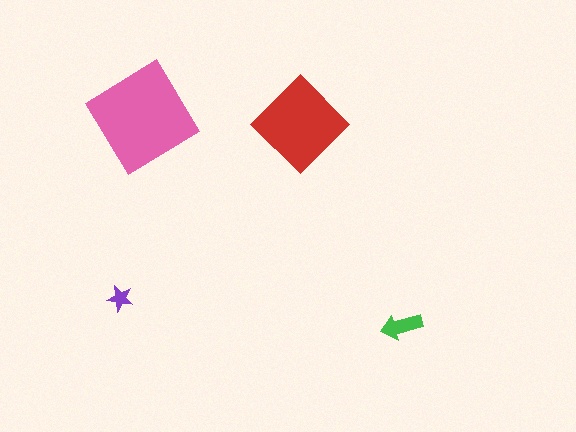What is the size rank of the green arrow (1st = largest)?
3rd.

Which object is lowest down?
The green arrow is bottommost.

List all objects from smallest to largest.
The purple star, the green arrow, the red diamond, the pink diamond.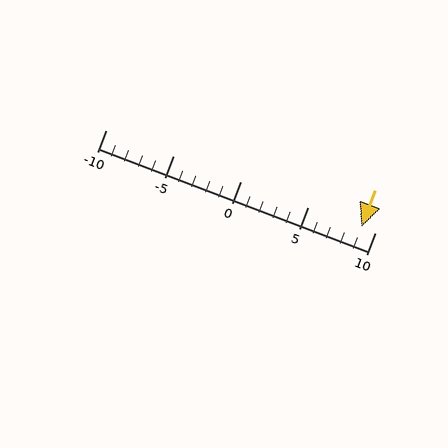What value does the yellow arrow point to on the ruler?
The yellow arrow points to approximately 9.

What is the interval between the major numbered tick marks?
The major tick marks are spaced 5 units apart.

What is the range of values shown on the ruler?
The ruler shows values from -10 to 10.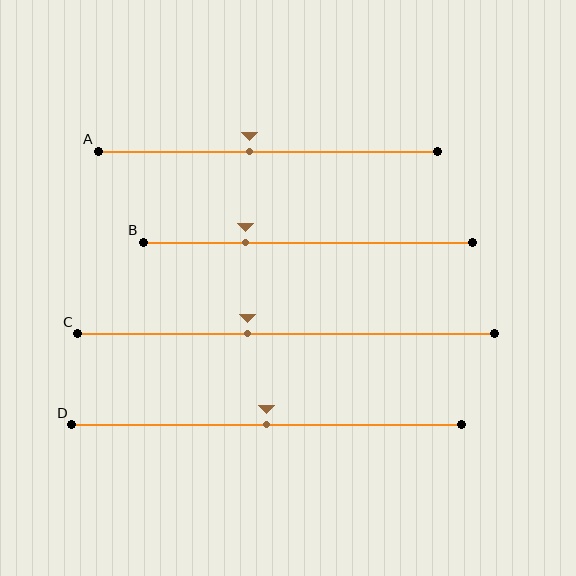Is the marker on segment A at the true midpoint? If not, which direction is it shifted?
No, the marker on segment A is shifted to the left by about 5% of the segment length.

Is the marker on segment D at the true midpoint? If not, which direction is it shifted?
Yes, the marker on segment D is at the true midpoint.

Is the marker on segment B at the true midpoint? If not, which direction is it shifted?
No, the marker on segment B is shifted to the left by about 19% of the segment length.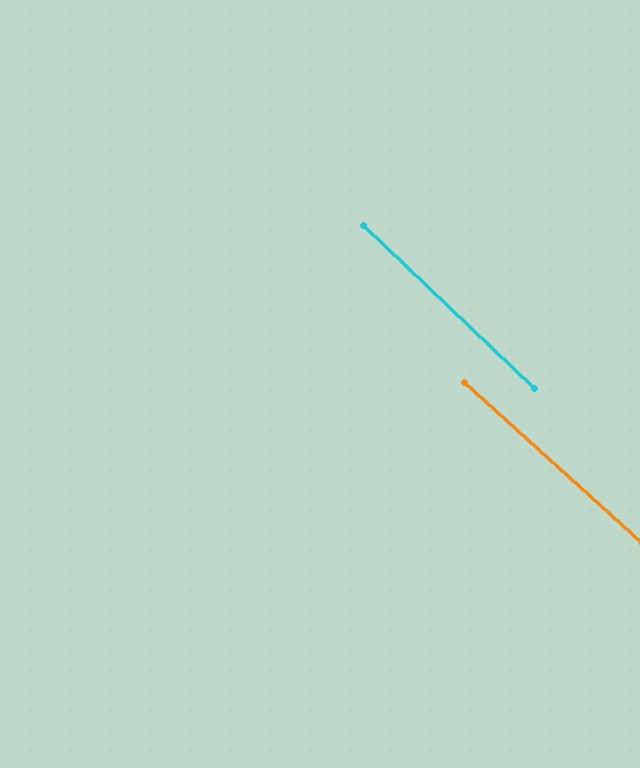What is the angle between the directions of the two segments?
Approximately 1 degree.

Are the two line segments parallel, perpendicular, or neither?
Parallel — their directions differ by only 1.3°.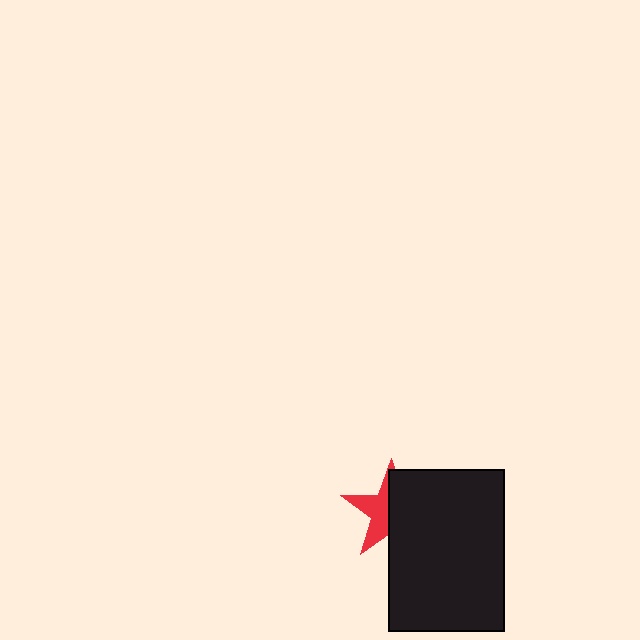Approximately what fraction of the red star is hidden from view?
Roughly 57% of the red star is hidden behind the black rectangle.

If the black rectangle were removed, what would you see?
You would see the complete red star.